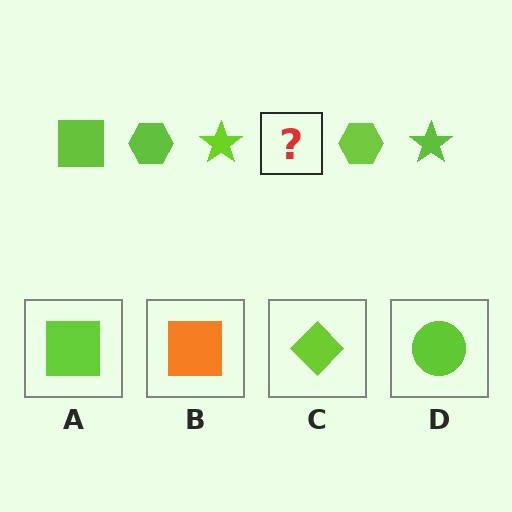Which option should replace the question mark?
Option A.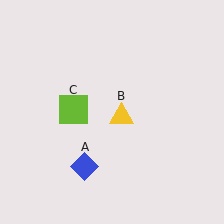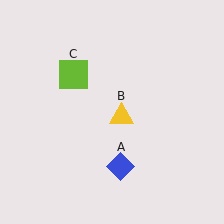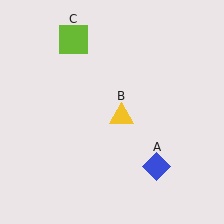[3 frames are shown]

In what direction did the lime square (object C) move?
The lime square (object C) moved up.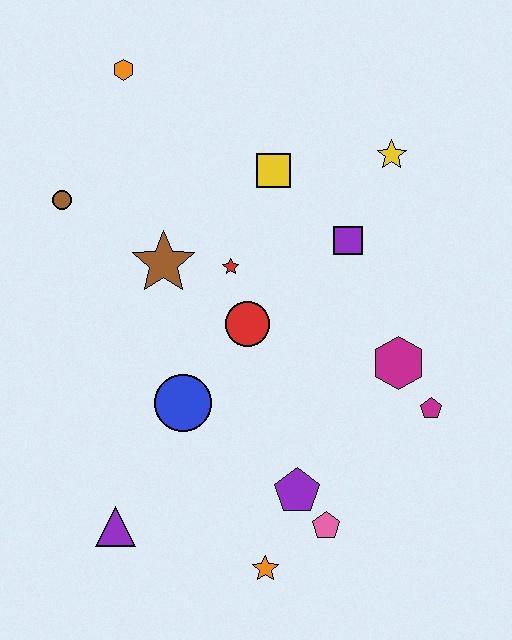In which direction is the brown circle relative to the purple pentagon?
The brown circle is above the purple pentagon.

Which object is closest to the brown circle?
The brown star is closest to the brown circle.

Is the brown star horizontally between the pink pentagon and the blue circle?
No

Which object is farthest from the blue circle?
The orange hexagon is farthest from the blue circle.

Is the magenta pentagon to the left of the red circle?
No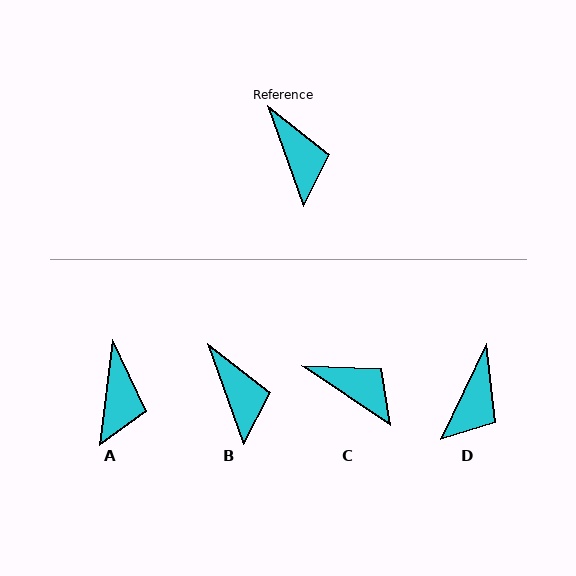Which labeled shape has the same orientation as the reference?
B.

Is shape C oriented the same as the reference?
No, it is off by about 36 degrees.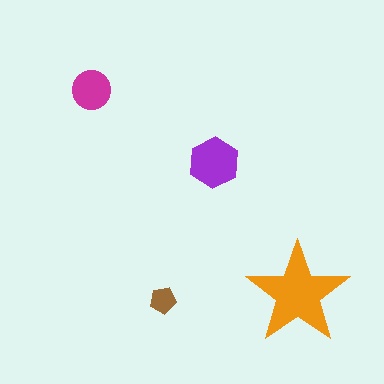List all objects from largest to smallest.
The orange star, the purple hexagon, the magenta circle, the brown pentagon.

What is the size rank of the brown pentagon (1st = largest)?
4th.